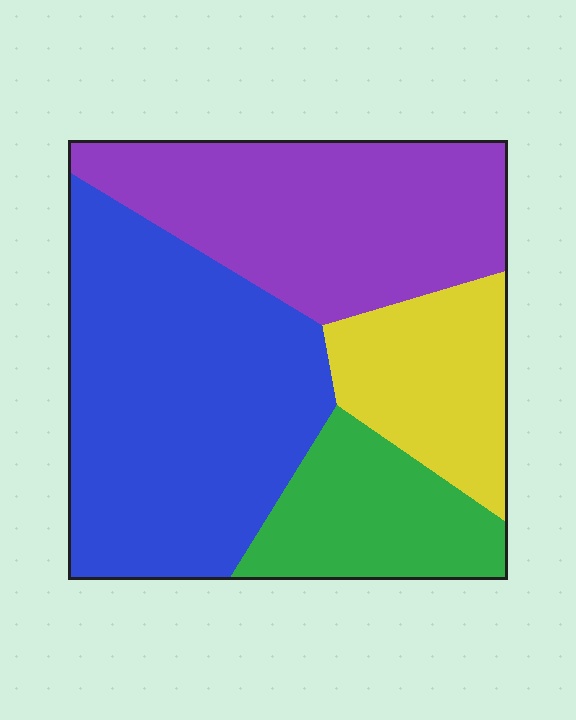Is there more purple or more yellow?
Purple.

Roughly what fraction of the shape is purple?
Purple takes up between a quarter and a half of the shape.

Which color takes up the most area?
Blue, at roughly 40%.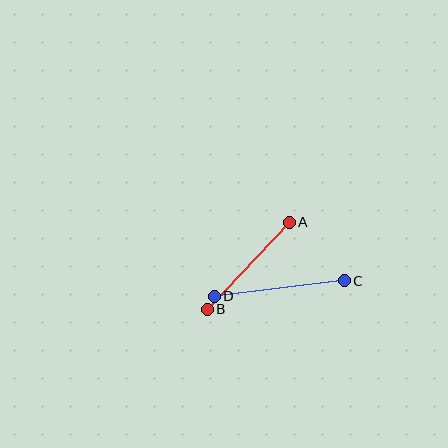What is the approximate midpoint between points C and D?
The midpoint is at approximately (279, 288) pixels.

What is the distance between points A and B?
The distance is approximately 120 pixels.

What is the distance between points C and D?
The distance is approximately 131 pixels.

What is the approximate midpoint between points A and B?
The midpoint is at approximately (248, 266) pixels.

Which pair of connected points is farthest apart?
Points C and D are farthest apart.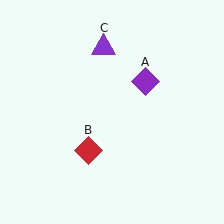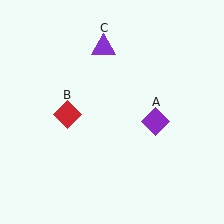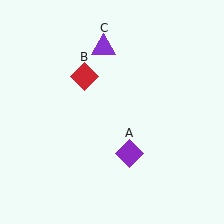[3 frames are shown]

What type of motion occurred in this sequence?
The purple diamond (object A), red diamond (object B) rotated clockwise around the center of the scene.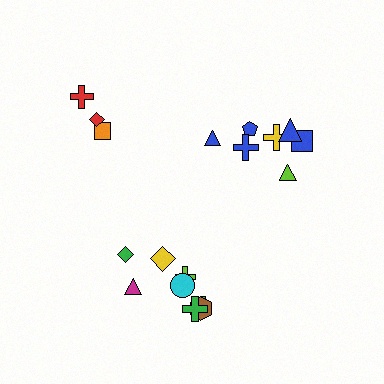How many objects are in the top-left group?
There are 3 objects.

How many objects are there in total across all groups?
There are 18 objects.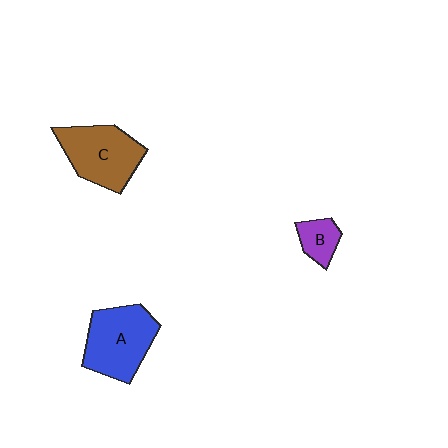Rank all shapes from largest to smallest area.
From largest to smallest: A (blue), C (brown), B (purple).